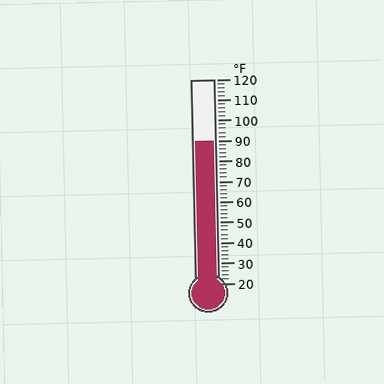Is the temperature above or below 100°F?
The temperature is below 100°F.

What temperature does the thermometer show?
The thermometer shows approximately 90°F.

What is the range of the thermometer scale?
The thermometer scale ranges from 20°F to 120°F.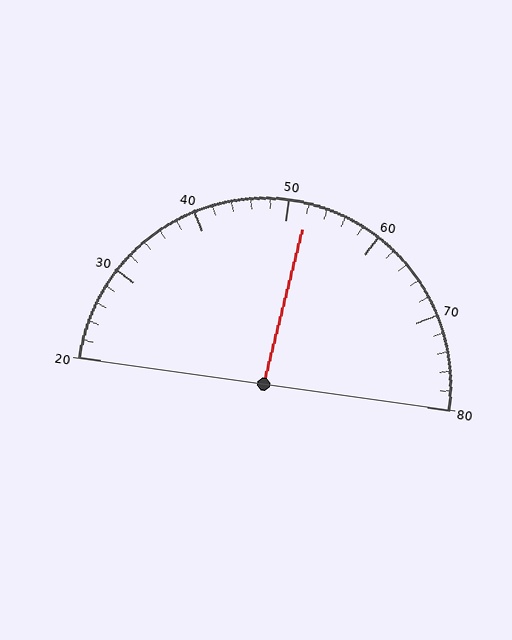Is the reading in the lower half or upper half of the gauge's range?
The reading is in the upper half of the range (20 to 80).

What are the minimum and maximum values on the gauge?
The gauge ranges from 20 to 80.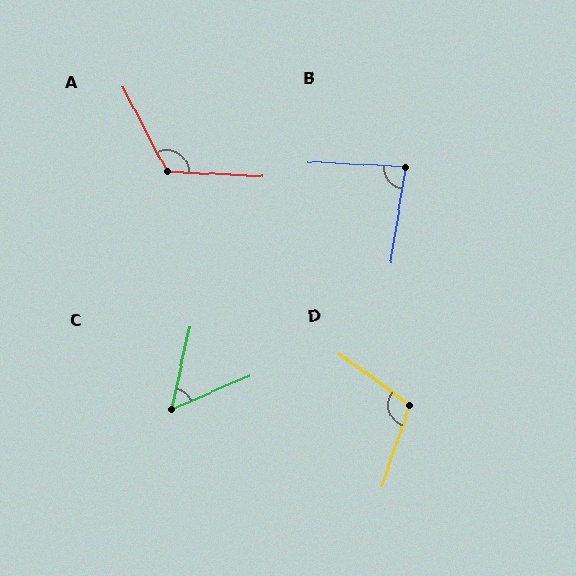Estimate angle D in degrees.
Approximately 107 degrees.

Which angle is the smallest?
C, at approximately 54 degrees.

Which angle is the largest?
A, at approximately 120 degrees.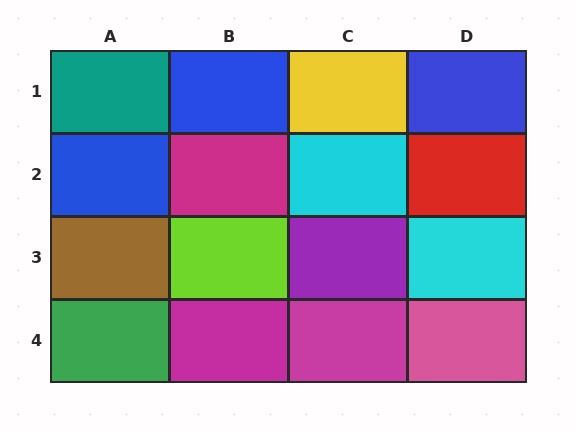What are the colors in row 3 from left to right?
Brown, lime, purple, cyan.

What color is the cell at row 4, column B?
Magenta.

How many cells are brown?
1 cell is brown.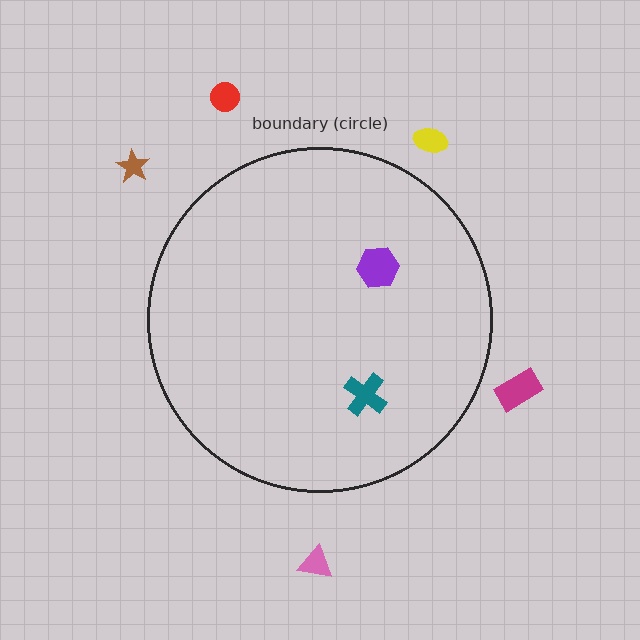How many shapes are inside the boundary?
2 inside, 5 outside.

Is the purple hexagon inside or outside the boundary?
Inside.